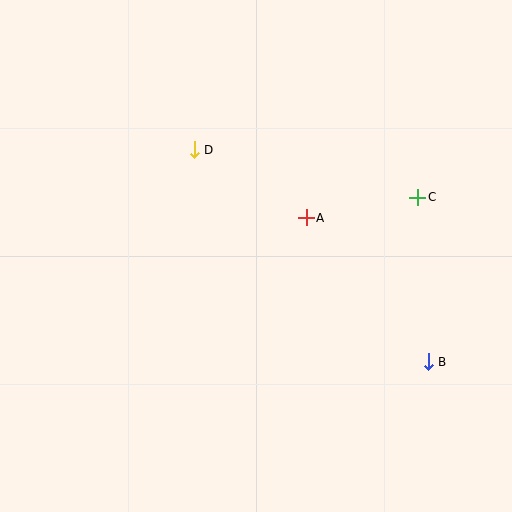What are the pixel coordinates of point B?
Point B is at (428, 362).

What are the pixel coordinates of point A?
Point A is at (306, 218).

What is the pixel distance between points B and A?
The distance between B and A is 189 pixels.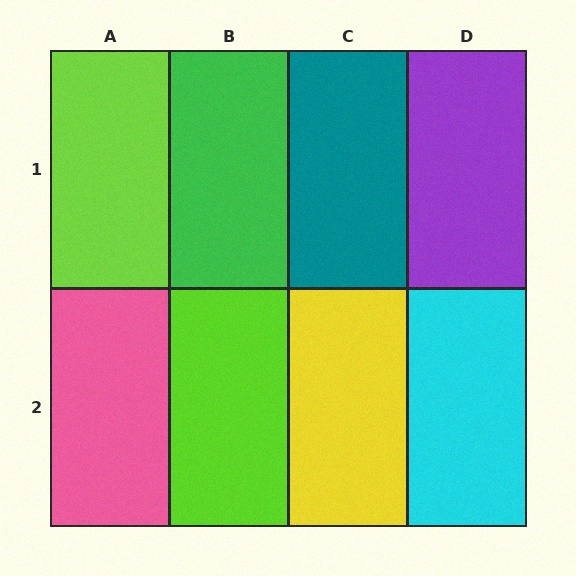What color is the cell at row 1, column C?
Teal.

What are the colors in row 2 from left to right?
Pink, lime, yellow, cyan.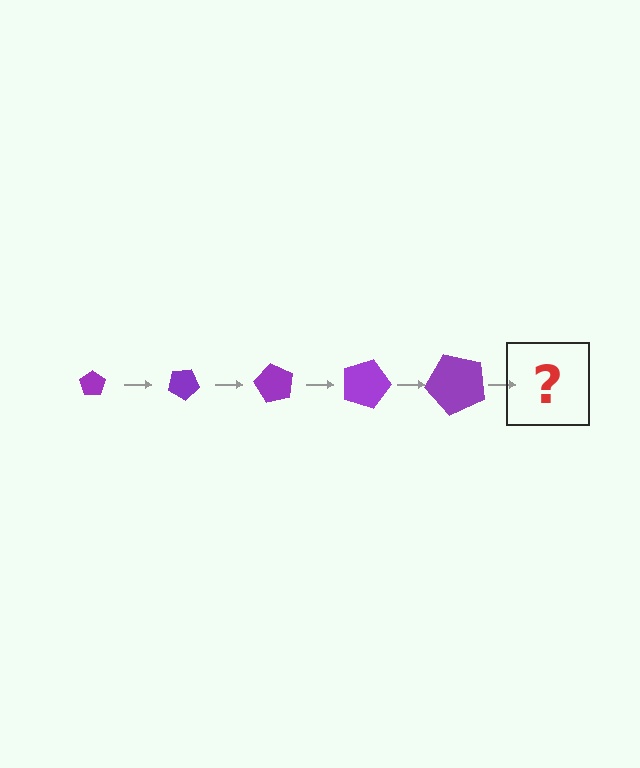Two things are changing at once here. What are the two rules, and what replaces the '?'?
The two rules are that the pentagon grows larger each step and it rotates 30 degrees each step. The '?' should be a pentagon, larger than the previous one and rotated 150 degrees from the start.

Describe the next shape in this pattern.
It should be a pentagon, larger than the previous one and rotated 150 degrees from the start.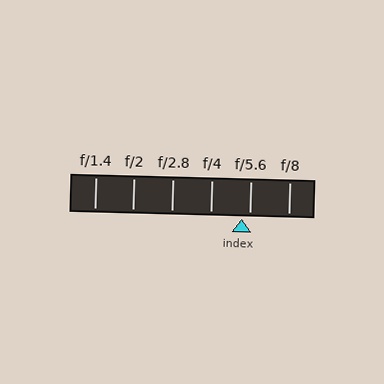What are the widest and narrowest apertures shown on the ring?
The widest aperture shown is f/1.4 and the narrowest is f/8.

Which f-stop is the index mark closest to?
The index mark is closest to f/5.6.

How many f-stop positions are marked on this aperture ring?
There are 6 f-stop positions marked.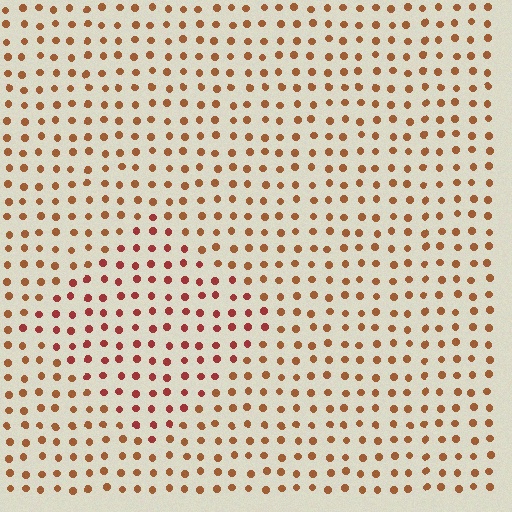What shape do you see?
I see a diamond.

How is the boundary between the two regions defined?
The boundary is defined purely by a slight shift in hue (about 25 degrees). Spacing, size, and orientation are identical on both sides.